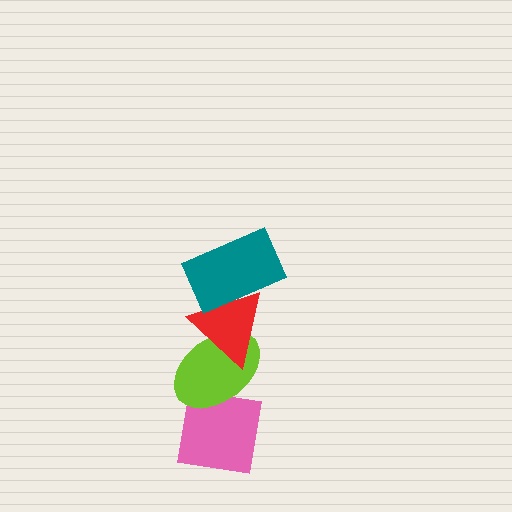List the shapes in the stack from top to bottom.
From top to bottom: the teal rectangle, the red triangle, the lime ellipse, the pink square.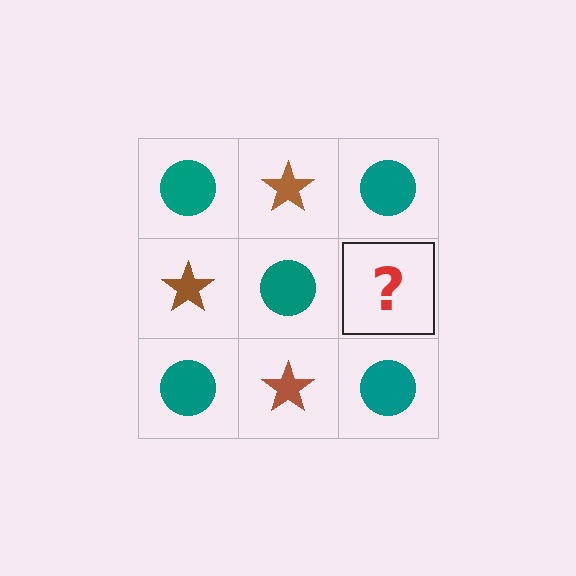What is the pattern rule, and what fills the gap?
The rule is that it alternates teal circle and brown star in a checkerboard pattern. The gap should be filled with a brown star.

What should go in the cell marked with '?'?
The missing cell should contain a brown star.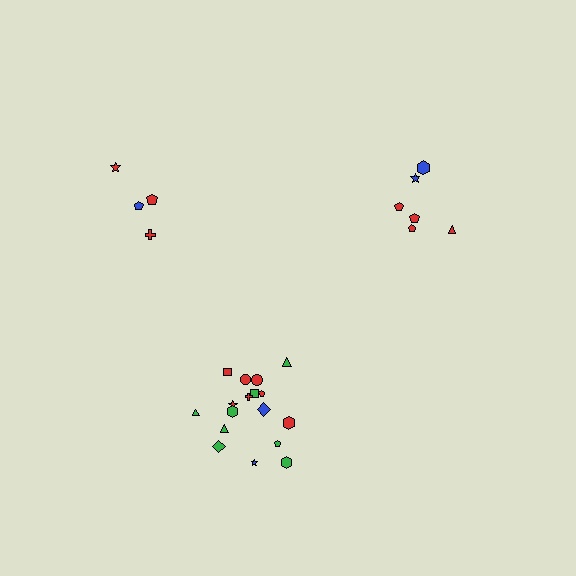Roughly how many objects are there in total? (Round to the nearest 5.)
Roughly 30 objects in total.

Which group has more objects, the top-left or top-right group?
The top-right group.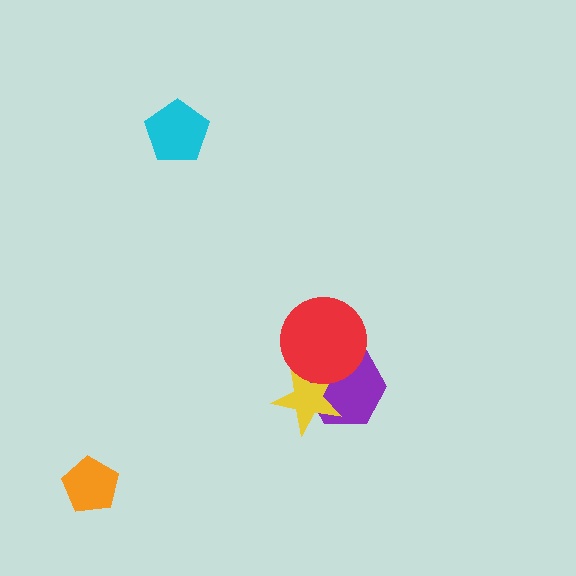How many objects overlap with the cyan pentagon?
0 objects overlap with the cyan pentagon.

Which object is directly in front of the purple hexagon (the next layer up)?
The yellow star is directly in front of the purple hexagon.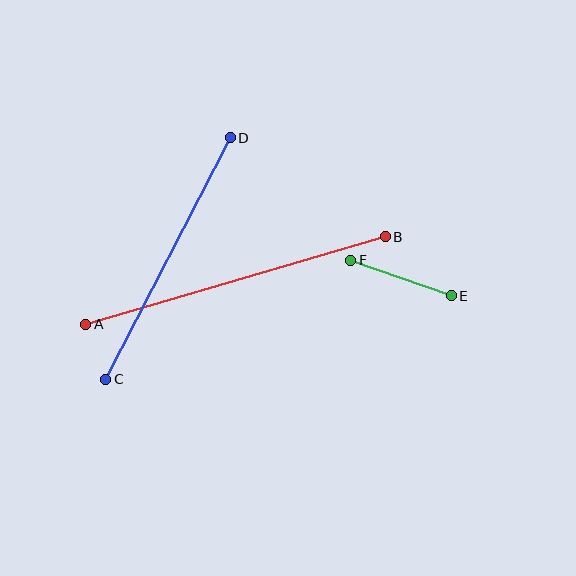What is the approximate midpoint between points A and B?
The midpoint is at approximately (235, 280) pixels.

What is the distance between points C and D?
The distance is approximately 272 pixels.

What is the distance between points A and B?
The distance is approximately 312 pixels.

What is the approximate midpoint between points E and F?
The midpoint is at approximately (401, 278) pixels.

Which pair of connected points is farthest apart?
Points A and B are farthest apart.